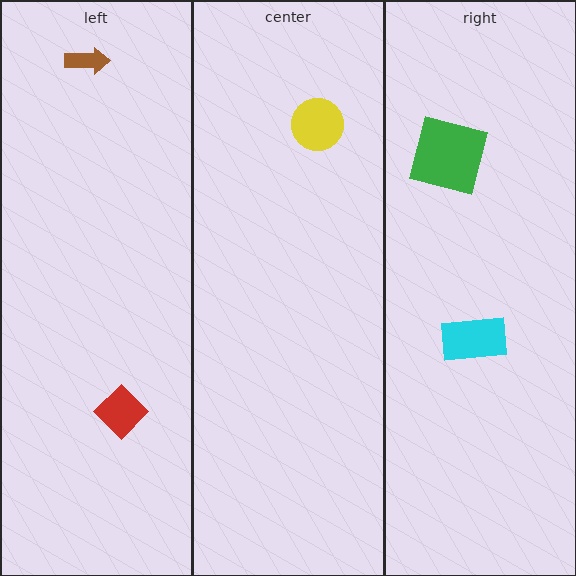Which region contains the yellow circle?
The center region.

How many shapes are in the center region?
1.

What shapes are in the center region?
The yellow circle.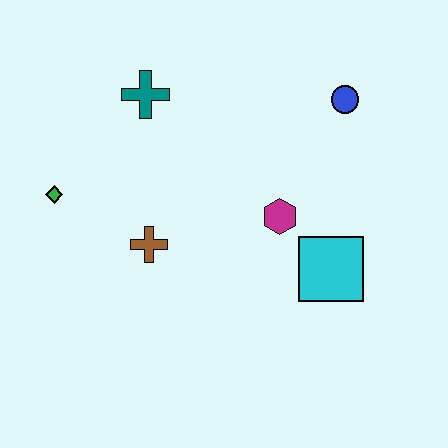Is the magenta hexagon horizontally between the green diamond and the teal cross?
No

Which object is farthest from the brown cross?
The blue circle is farthest from the brown cross.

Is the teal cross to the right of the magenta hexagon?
No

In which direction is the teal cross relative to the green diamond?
The teal cross is above the green diamond.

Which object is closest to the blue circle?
The magenta hexagon is closest to the blue circle.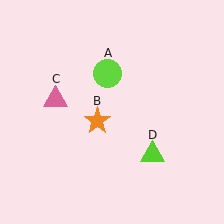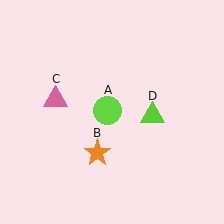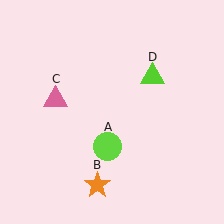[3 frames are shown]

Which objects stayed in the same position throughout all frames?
Pink triangle (object C) remained stationary.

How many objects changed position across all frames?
3 objects changed position: lime circle (object A), orange star (object B), lime triangle (object D).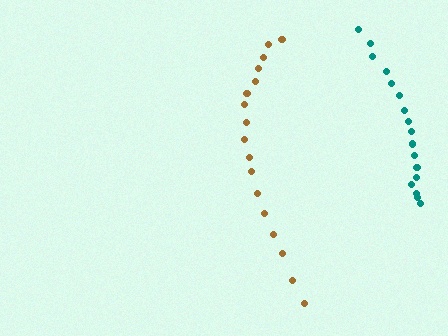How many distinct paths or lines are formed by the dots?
There are 2 distinct paths.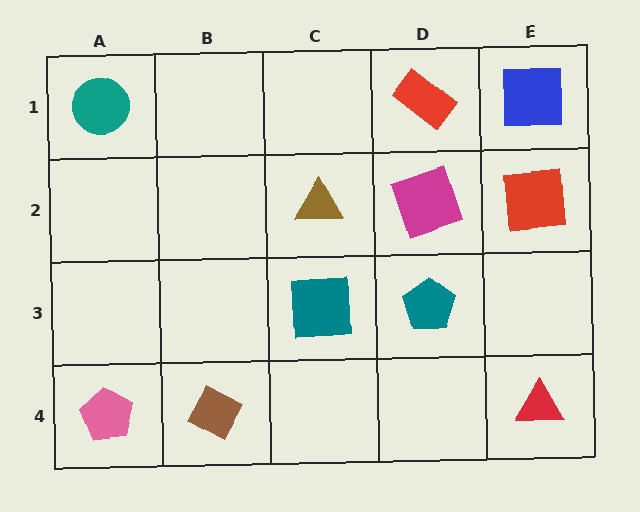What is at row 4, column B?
A brown diamond.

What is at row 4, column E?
A red triangle.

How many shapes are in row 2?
3 shapes.